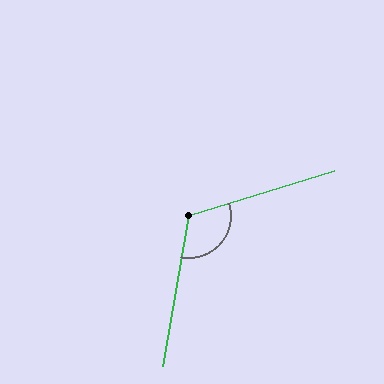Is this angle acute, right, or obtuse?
It is obtuse.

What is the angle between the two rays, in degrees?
Approximately 117 degrees.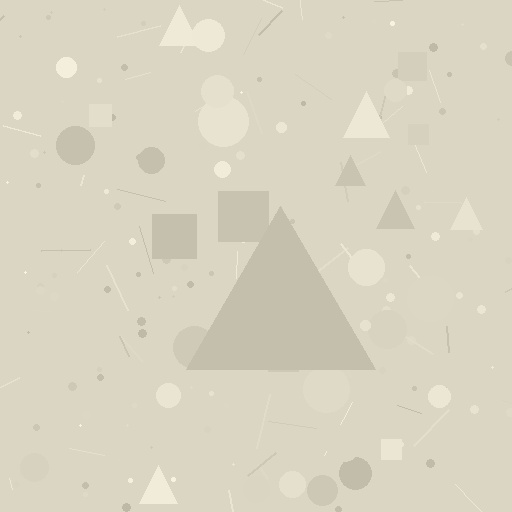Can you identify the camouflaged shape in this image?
The camouflaged shape is a triangle.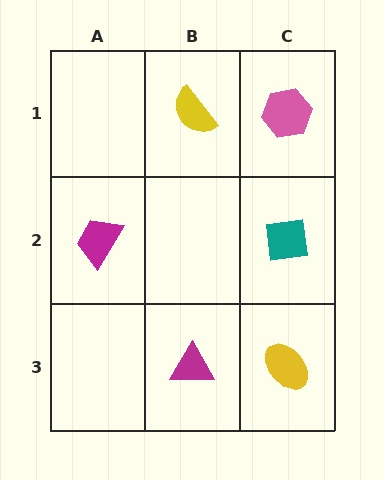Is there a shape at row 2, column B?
No, that cell is empty.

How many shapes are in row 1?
2 shapes.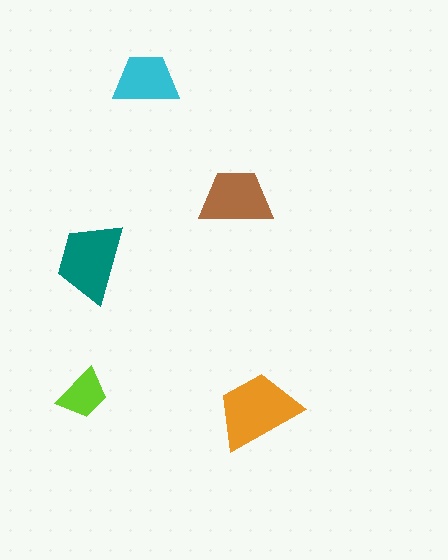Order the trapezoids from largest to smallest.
the orange one, the teal one, the brown one, the cyan one, the lime one.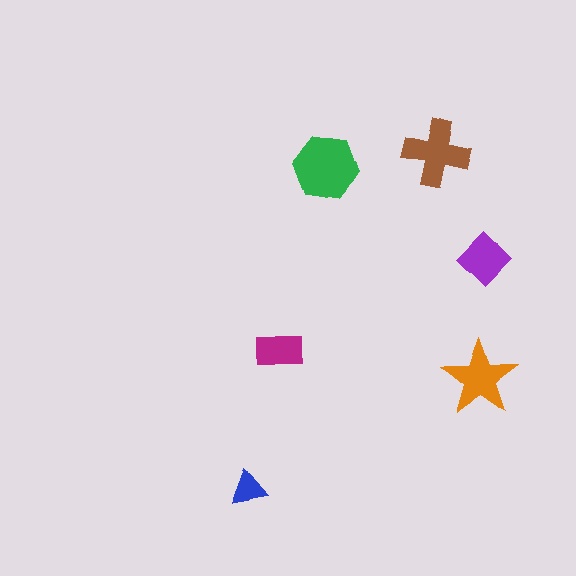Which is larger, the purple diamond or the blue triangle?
The purple diamond.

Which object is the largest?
The green hexagon.